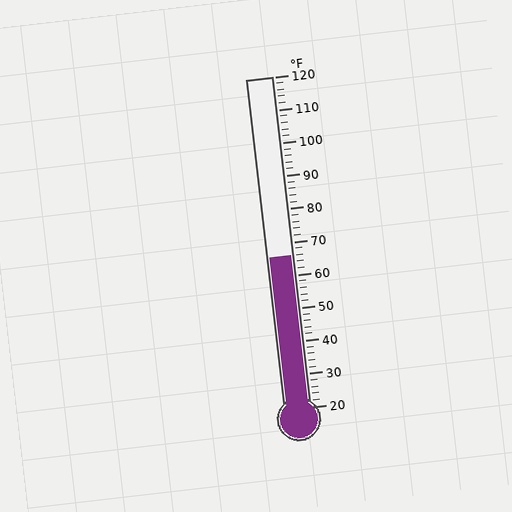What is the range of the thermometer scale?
The thermometer scale ranges from 20°F to 120°F.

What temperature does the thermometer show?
The thermometer shows approximately 66°F.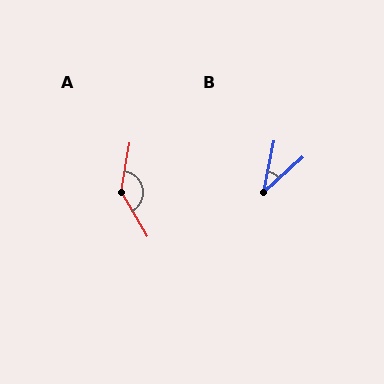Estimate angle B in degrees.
Approximately 37 degrees.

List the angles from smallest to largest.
B (37°), A (140°).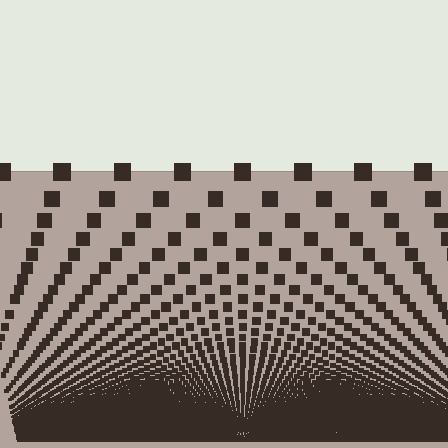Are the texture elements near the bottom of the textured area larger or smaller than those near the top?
Smaller. The gradient is inverted — elements near the bottom are smaller and denser.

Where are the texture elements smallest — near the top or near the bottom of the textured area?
Near the bottom.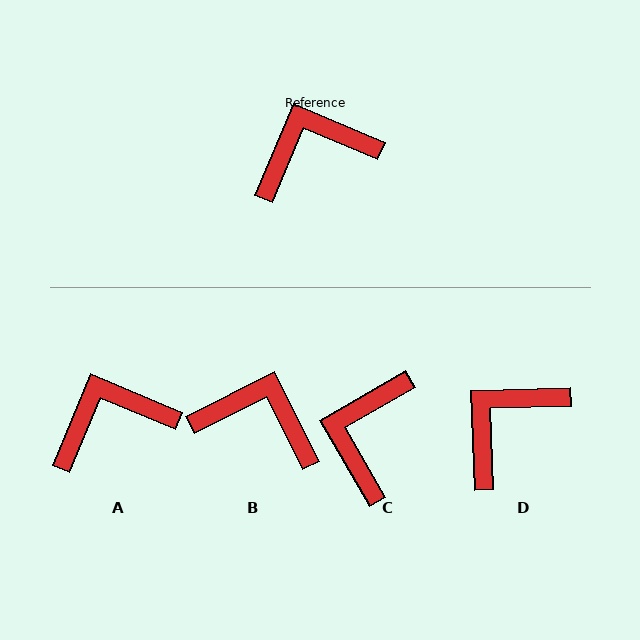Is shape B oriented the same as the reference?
No, it is off by about 41 degrees.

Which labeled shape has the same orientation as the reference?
A.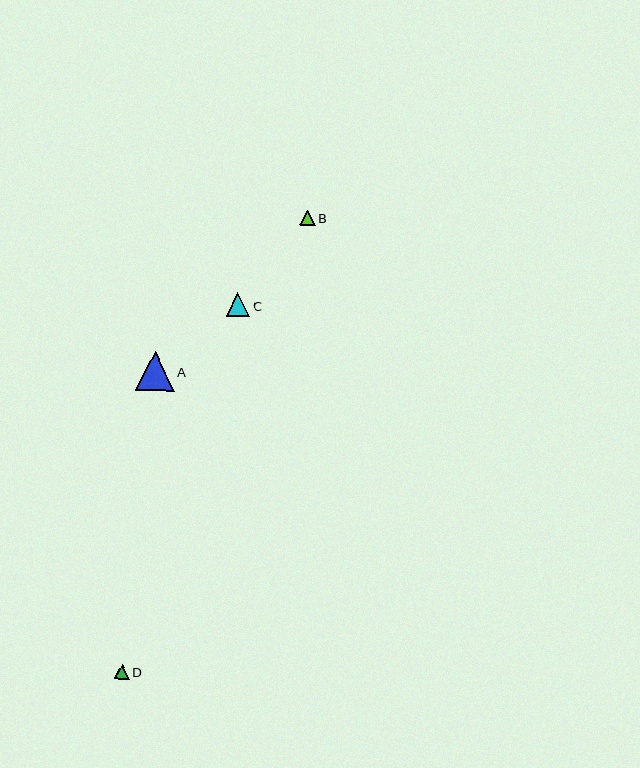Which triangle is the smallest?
Triangle D is the smallest with a size of approximately 15 pixels.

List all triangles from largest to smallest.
From largest to smallest: A, C, B, D.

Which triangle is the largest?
Triangle A is the largest with a size of approximately 39 pixels.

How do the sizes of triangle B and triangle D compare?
Triangle B and triangle D are approximately the same size.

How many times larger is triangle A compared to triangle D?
Triangle A is approximately 2.6 times the size of triangle D.